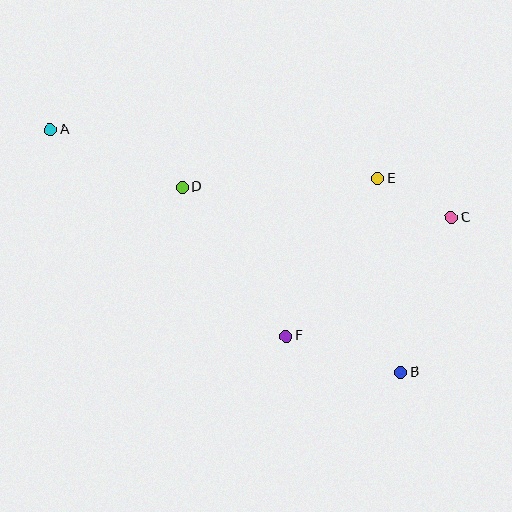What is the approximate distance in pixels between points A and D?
The distance between A and D is approximately 144 pixels.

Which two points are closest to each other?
Points C and E are closest to each other.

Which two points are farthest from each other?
Points A and B are farthest from each other.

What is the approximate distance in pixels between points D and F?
The distance between D and F is approximately 181 pixels.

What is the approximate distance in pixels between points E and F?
The distance between E and F is approximately 182 pixels.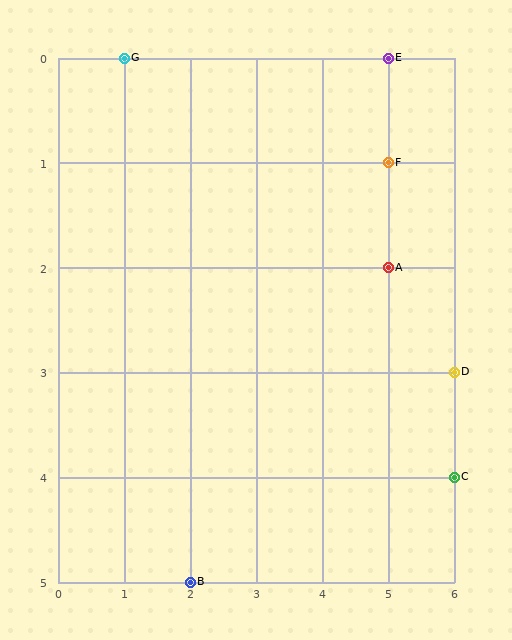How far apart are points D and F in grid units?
Points D and F are 1 column and 2 rows apart (about 2.2 grid units diagonally).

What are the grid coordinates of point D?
Point D is at grid coordinates (6, 3).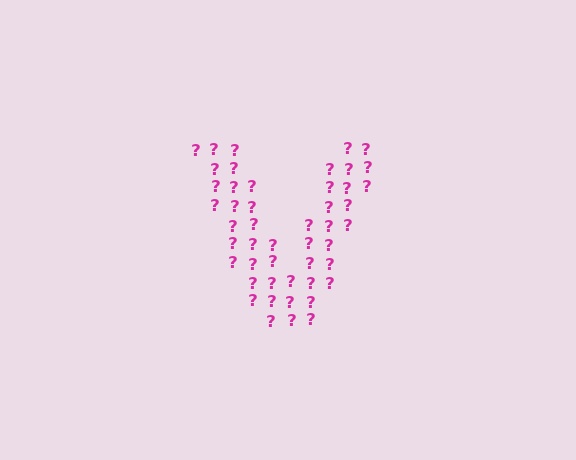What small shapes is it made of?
It is made of small question marks.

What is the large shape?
The large shape is the letter V.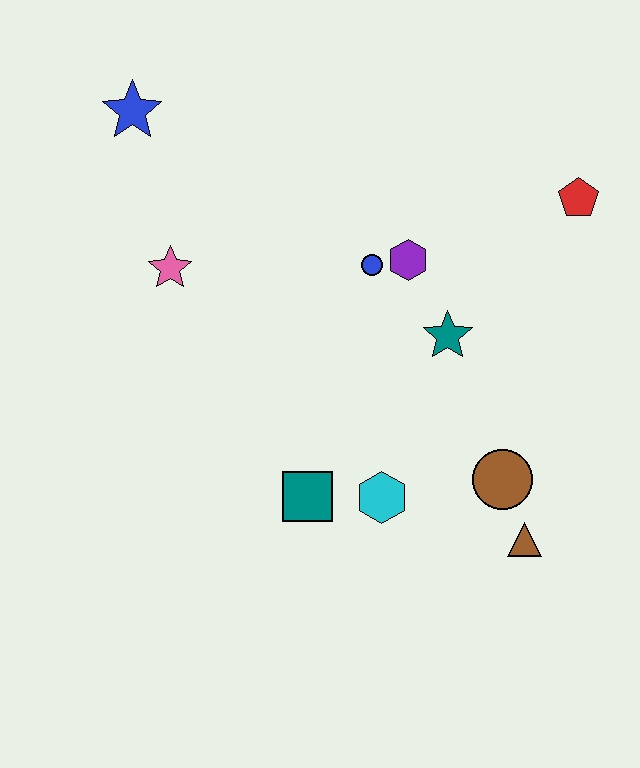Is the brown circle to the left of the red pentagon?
Yes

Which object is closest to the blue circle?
The purple hexagon is closest to the blue circle.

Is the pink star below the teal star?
No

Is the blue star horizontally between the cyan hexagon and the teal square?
No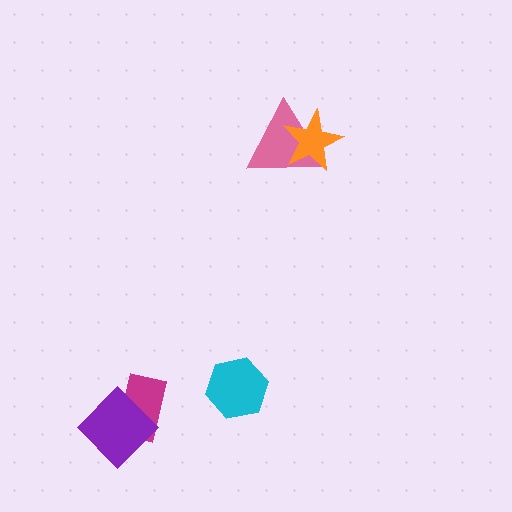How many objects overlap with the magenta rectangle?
1 object overlaps with the magenta rectangle.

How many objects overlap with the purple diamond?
1 object overlaps with the purple diamond.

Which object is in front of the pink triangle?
The orange star is in front of the pink triangle.